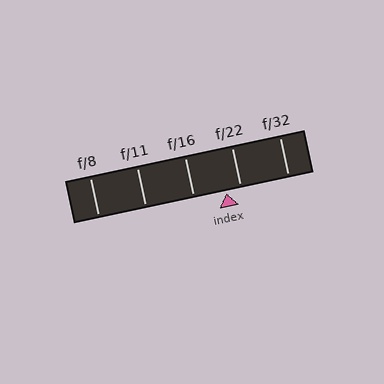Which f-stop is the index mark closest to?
The index mark is closest to f/22.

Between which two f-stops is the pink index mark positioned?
The index mark is between f/16 and f/22.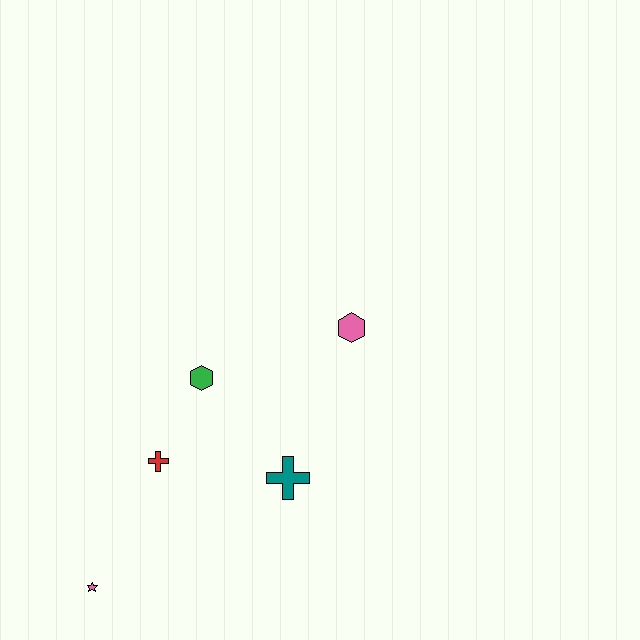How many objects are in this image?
There are 5 objects.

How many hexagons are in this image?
There are 2 hexagons.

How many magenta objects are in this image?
There are no magenta objects.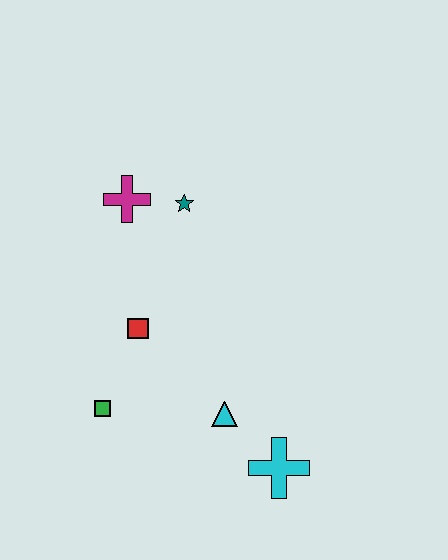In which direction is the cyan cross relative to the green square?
The cyan cross is to the right of the green square.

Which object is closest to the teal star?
The magenta cross is closest to the teal star.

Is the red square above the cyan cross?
Yes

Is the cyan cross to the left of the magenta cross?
No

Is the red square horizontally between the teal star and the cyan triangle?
No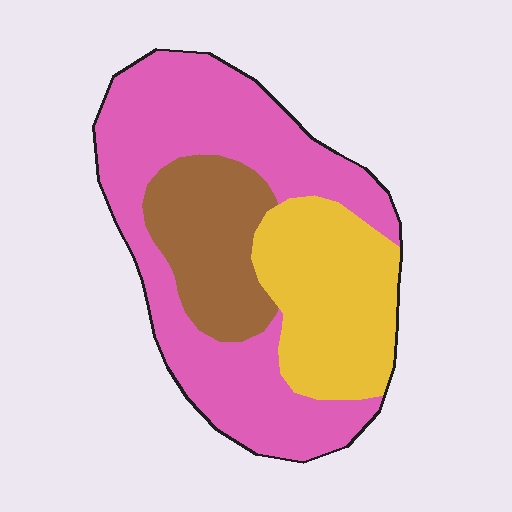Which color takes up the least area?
Brown, at roughly 20%.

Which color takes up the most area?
Pink, at roughly 55%.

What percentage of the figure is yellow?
Yellow takes up between a sixth and a third of the figure.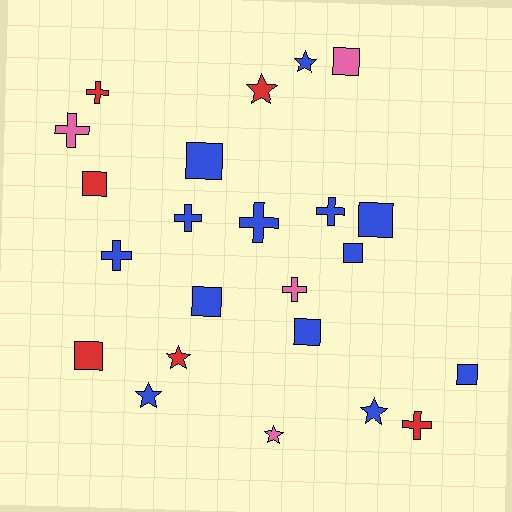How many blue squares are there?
There are 6 blue squares.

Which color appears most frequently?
Blue, with 13 objects.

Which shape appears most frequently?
Square, with 9 objects.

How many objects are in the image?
There are 23 objects.